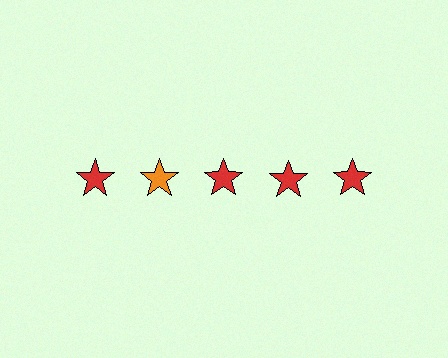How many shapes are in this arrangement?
There are 5 shapes arranged in a grid pattern.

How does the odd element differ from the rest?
It has a different color: orange instead of red.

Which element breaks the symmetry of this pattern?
The orange star in the top row, second from left column breaks the symmetry. All other shapes are red stars.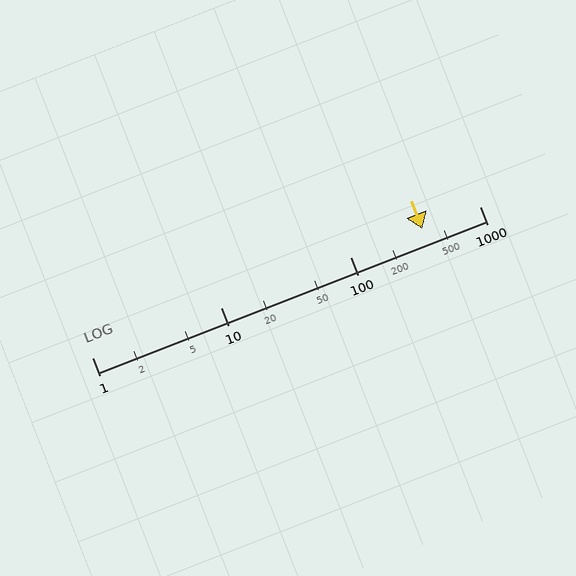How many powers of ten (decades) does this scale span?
The scale spans 3 decades, from 1 to 1000.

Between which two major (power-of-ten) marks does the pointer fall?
The pointer is between 100 and 1000.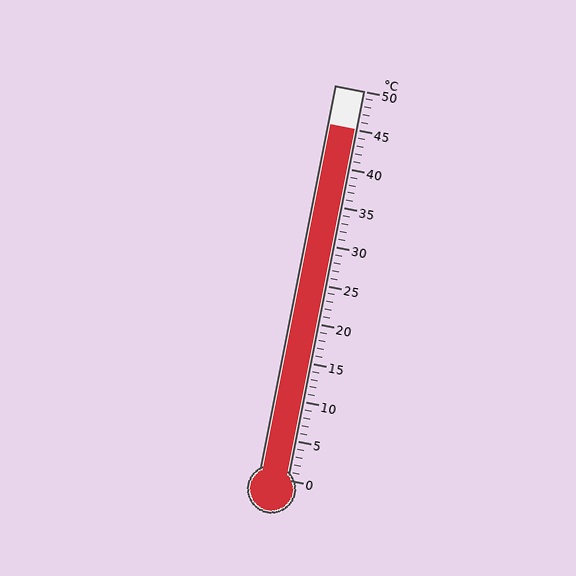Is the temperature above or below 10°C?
The temperature is above 10°C.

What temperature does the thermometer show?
The thermometer shows approximately 45°C.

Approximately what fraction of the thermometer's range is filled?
The thermometer is filled to approximately 90% of its range.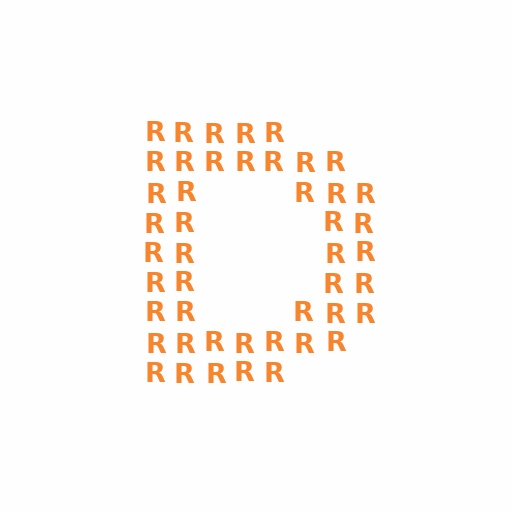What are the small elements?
The small elements are letter R's.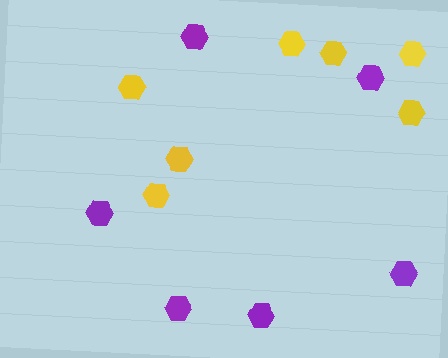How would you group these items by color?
There are 2 groups: one group of purple hexagons (6) and one group of yellow hexagons (7).